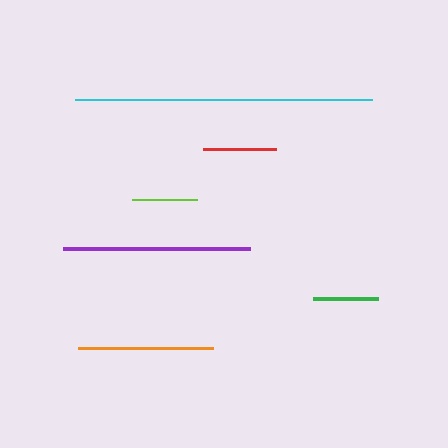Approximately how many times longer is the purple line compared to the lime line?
The purple line is approximately 2.9 times the length of the lime line.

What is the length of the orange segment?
The orange segment is approximately 135 pixels long.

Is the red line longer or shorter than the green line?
The red line is longer than the green line.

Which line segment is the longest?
The cyan line is the longest at approximately 297 pixels.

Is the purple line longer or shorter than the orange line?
The purple line is longer than the orange line.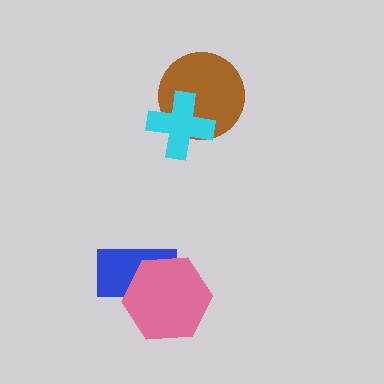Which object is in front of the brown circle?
The cyan cross is in front of the brown circle.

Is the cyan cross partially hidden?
No, no other shape covers it.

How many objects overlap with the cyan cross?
1 object overlaps with the cyan cross.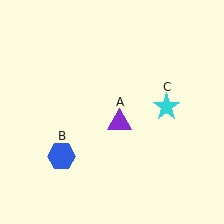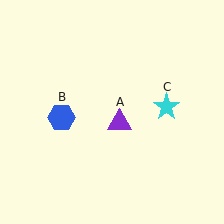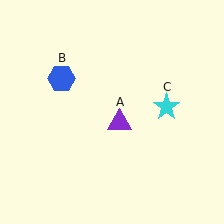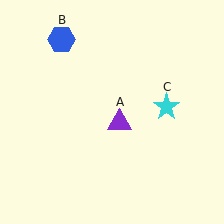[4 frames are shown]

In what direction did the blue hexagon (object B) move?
The blue hexagon (object B) moved up.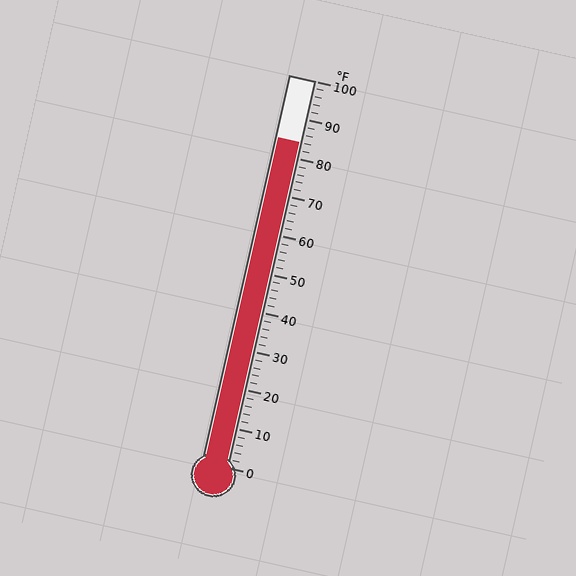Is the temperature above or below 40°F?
The temperature is above 40°F.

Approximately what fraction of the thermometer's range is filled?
The thermometer is filled to approximately 85% of its range.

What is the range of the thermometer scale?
The thermometer scale ranges from 0°F to 100°F.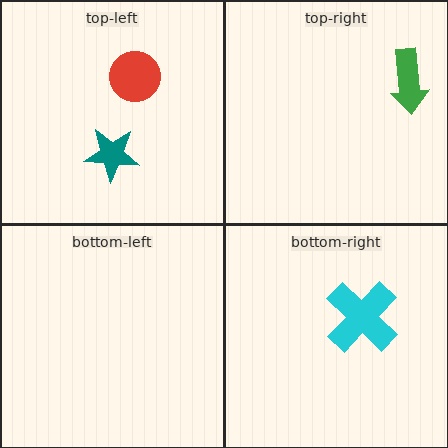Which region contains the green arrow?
The top-right region.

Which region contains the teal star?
The top-left region.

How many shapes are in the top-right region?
1.